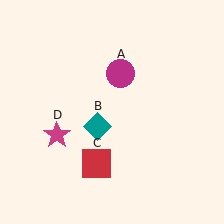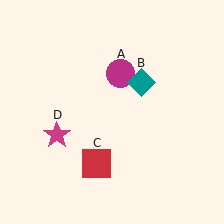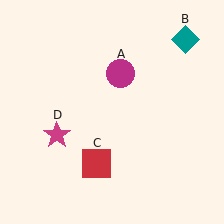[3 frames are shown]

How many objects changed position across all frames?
1 object changed position: teal diamond (object B).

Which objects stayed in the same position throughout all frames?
Magenta circle (object A) and red square (object C) and magenta star (object D) remained stationary.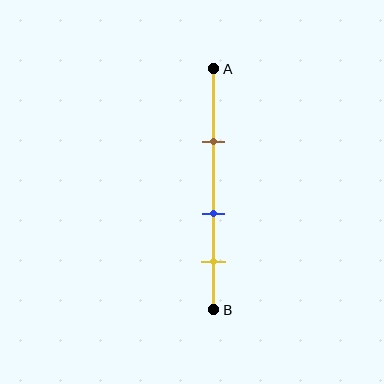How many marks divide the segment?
There are 3 marks dividing the segment.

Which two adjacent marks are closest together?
The blue and yellow marks are the closest adjacent pair.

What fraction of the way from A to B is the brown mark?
The brown mark is approximately 30% (0.3) of the way from A to B.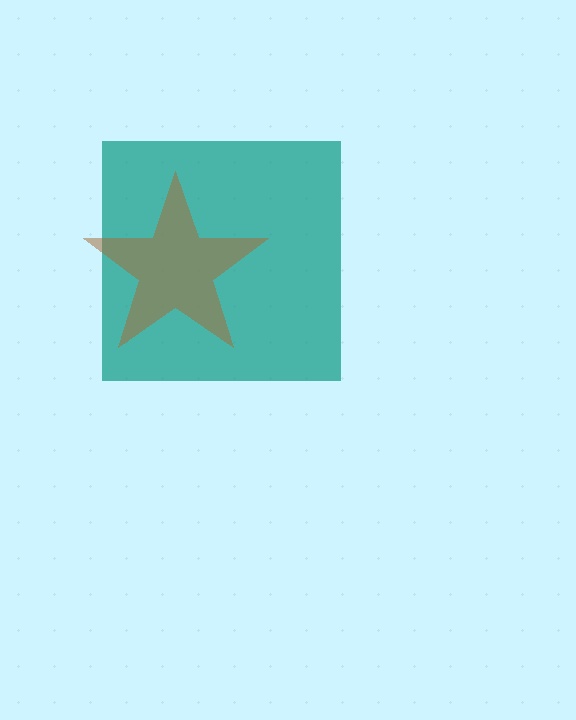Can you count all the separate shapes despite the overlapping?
Yes, there are 2 separate shapes.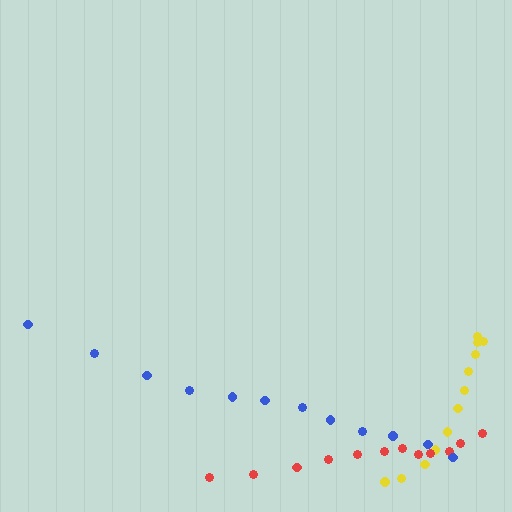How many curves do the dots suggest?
There are 3 distinct paths.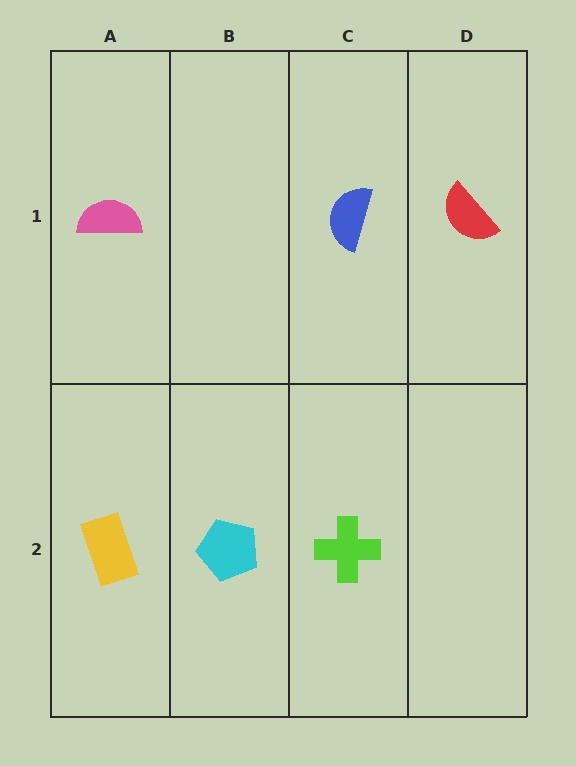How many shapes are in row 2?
3 shapes.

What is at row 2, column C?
A lime cross.